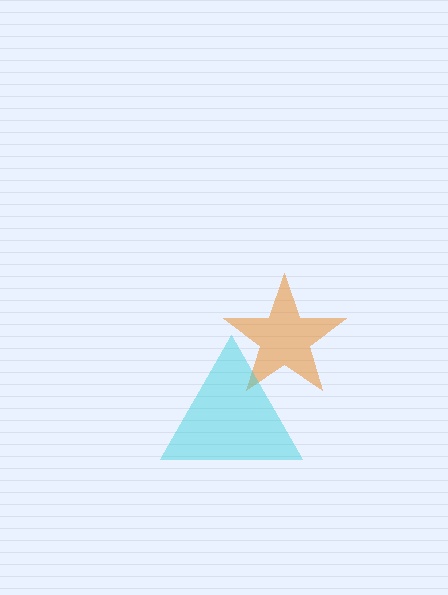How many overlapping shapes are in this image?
There are 2 overlapping shapes in the image.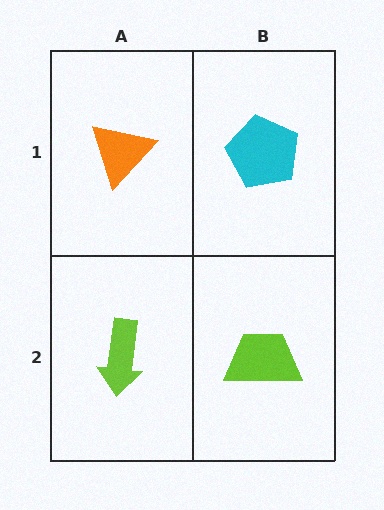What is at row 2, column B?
A lime trapezoid.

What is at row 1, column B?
A cyan pentagon.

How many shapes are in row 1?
2 shapes.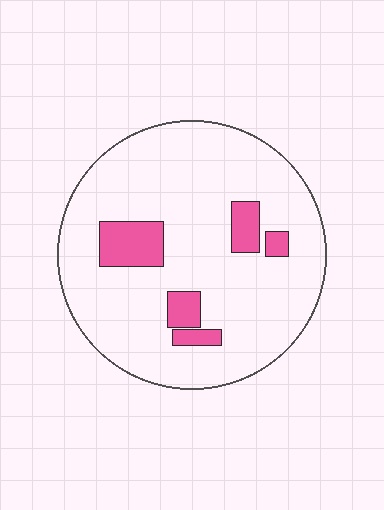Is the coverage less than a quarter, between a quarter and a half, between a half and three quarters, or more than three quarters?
Less than a quarter.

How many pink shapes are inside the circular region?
5.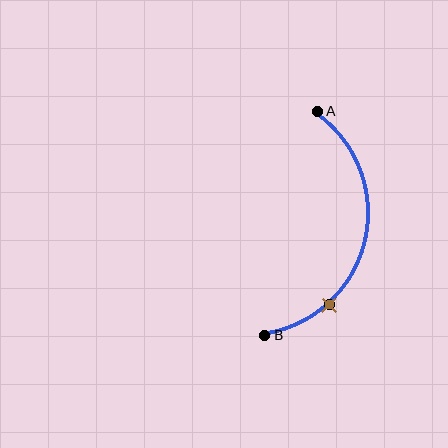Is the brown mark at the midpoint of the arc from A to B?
No. The brown mark lies on the arc but is closer to endpoint B. The arc midpoint would be at the point on the curve equidistant along the arc from both A and B.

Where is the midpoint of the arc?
The arc midpoint is the point on the curve farthest from the straight line joining A and B. It sits to the right of that line.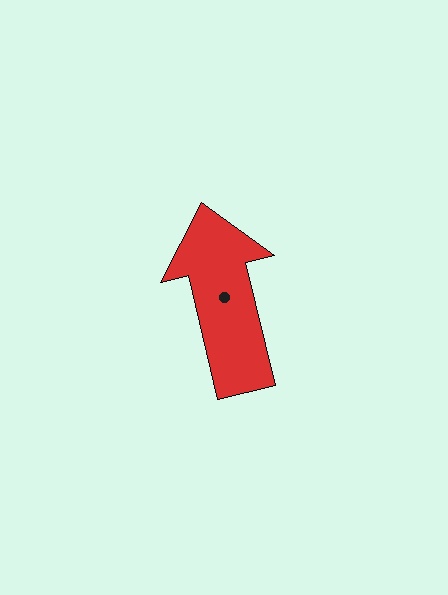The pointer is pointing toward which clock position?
Roughly 12 o'clock.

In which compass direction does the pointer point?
North.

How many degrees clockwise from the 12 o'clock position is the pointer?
Approximately 347 degrees.